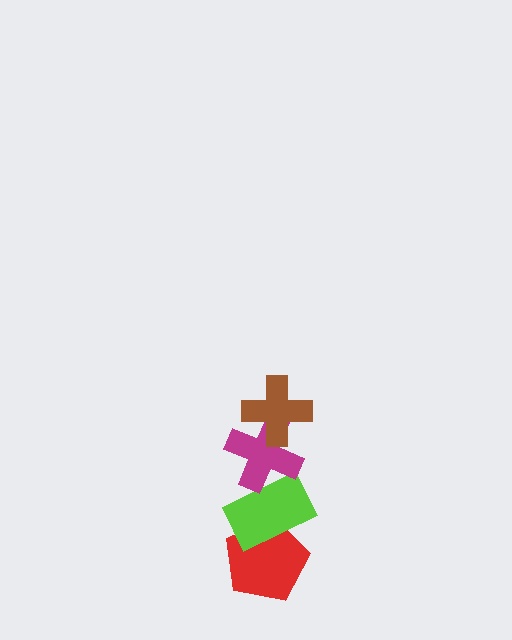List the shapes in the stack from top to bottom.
From top to bottom: the brown cross, the magenta cross, the lime rectangle, the red pentagon.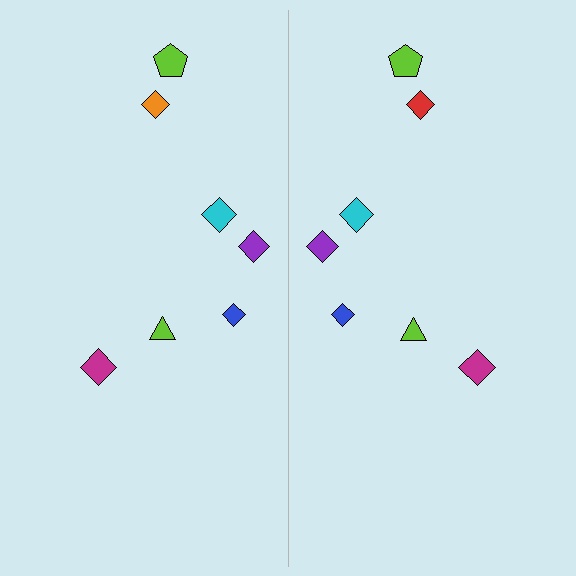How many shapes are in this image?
There are 14 shapes in this image.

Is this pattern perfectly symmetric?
No, the pattern is not perfectly symmetric. The red diamond on the right side breaks the symmetry — its mirror counterpart is orange.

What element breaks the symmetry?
The red diamond on the right side breaks the symmetry — its mirror counterpart is orange.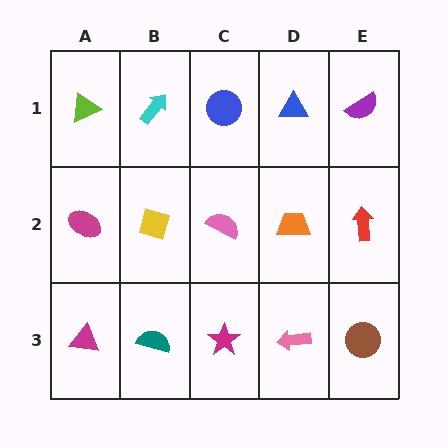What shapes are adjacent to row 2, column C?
A blue circle (row 1, column C), a magenta star (row 3, column C), a yellow diamond (row 2, column B), an orange trapezoid (row 2, column D).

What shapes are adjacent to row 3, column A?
A magenta ellipse (row 2, column A), a teal semicircle (row 3, column B).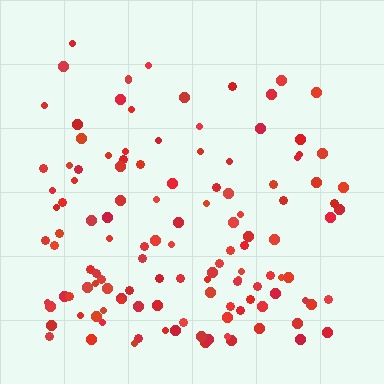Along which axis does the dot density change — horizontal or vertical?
Vertical.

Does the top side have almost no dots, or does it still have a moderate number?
Still a moderate number, just noticeably fewer than the bottom.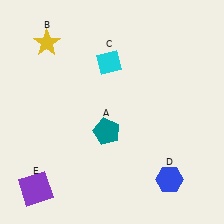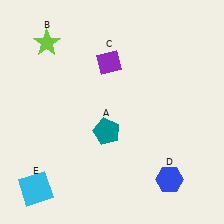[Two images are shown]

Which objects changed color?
B changed from yellow to lime. C changed from cyan to purple. E changed from purple to cyan.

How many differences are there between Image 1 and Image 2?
There are 3 differences between the two images.